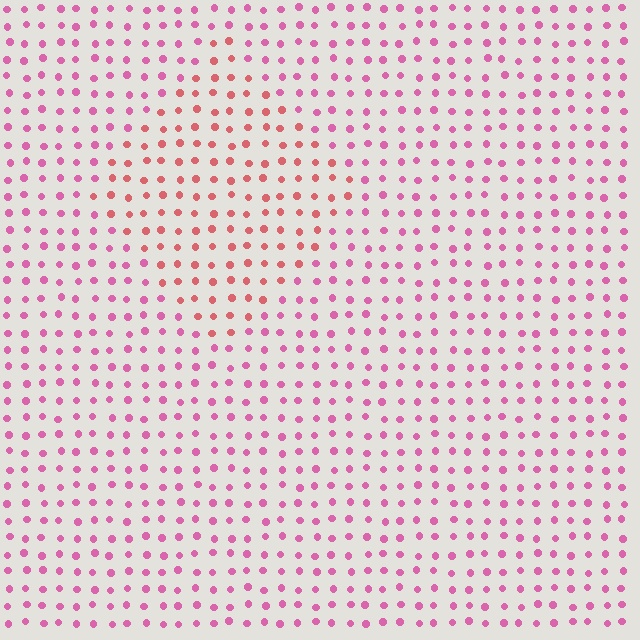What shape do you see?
I see a diamond.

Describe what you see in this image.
The image is filled with small pink elements in a uniform arrangement. A diamond-shaped region is visible where the elements are tinted to a slightly different hue, forming a subtle color boundary.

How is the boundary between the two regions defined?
The boundary is defined purely by a slight shift in hue (about 32 degrees). Spacing, size, and orientation are identical on both sides.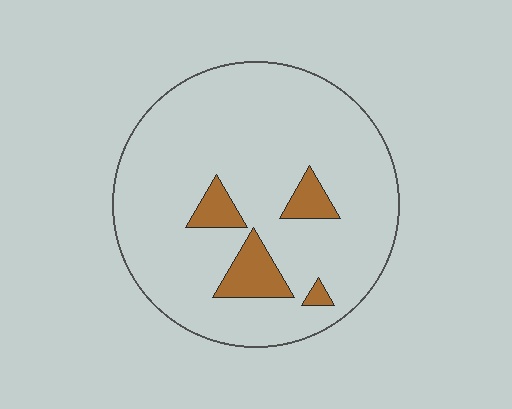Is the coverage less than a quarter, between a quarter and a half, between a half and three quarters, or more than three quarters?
Less than a quarter.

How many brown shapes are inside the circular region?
4.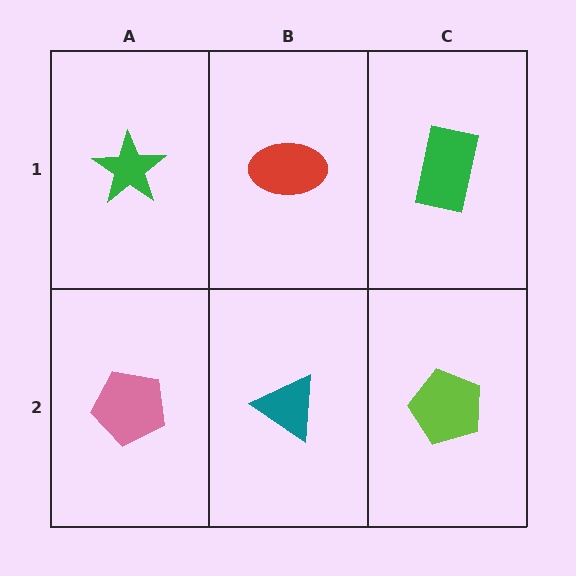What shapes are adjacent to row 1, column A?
A pink pentagon (row 2, column A), a red ellipse (row 1, column B).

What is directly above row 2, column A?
A green star.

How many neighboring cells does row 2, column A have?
2.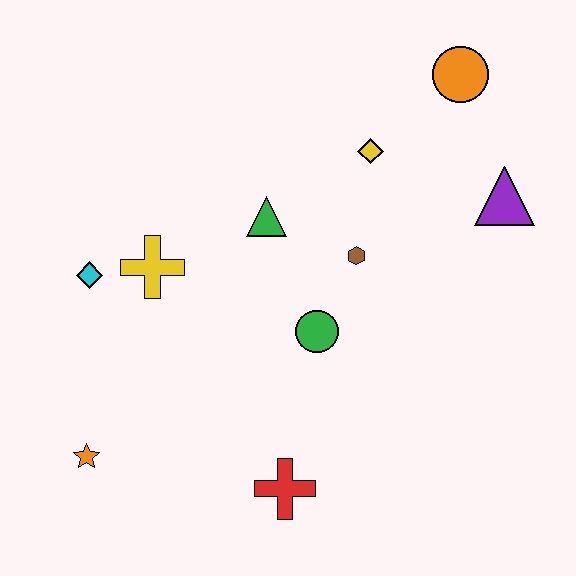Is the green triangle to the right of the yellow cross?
Yes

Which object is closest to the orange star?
The cyan diamond is closest to the orange star.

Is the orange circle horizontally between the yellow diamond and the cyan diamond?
No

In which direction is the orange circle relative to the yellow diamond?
The orange circle is to the right of the yellow diamond.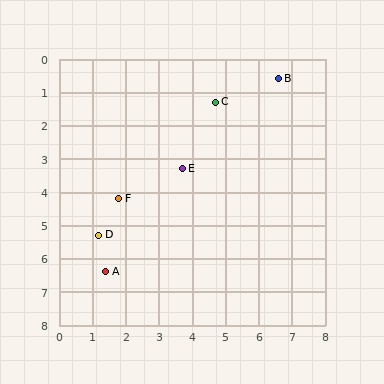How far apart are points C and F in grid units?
Points C and F are about 4.1 grid units apart.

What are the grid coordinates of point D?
Point D is at approximately (1.2, 5.3).